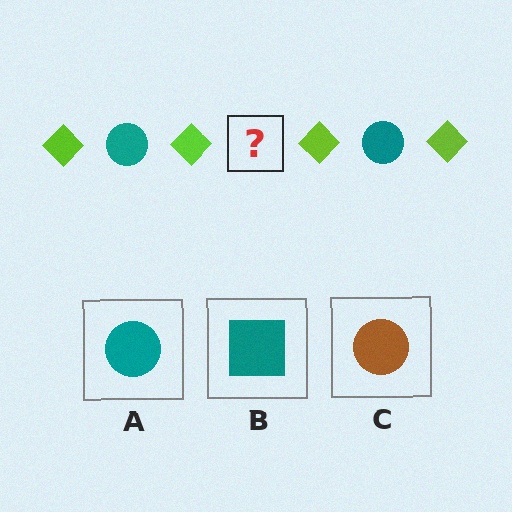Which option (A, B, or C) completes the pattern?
A.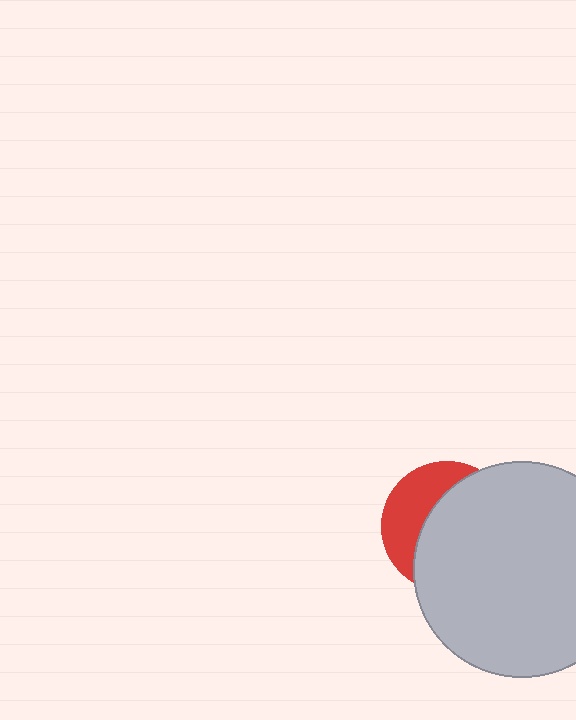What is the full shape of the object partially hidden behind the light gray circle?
The partially hidden object is a red circle.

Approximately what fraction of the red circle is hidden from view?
Roughly 65% of the red circle is hidden behind the light gray circle.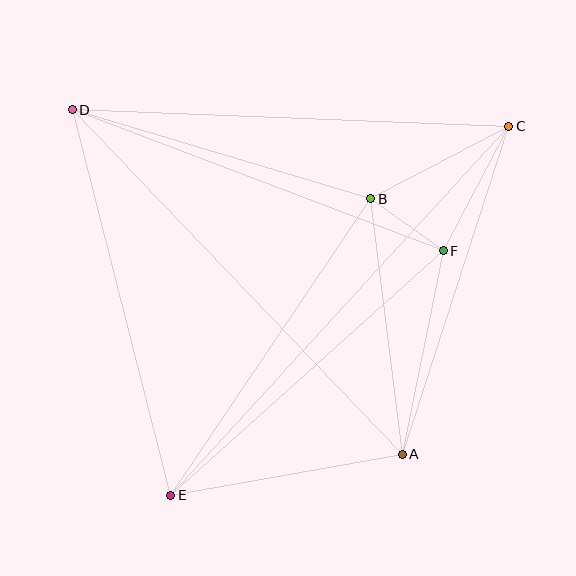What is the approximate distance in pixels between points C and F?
The distance between C and F is approximately 140 pixels.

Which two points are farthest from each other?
Points C and E are farthest from each other.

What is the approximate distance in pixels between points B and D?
The distance between B and D is approximately 311 pixels.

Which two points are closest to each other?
Points B and F are closest to each other.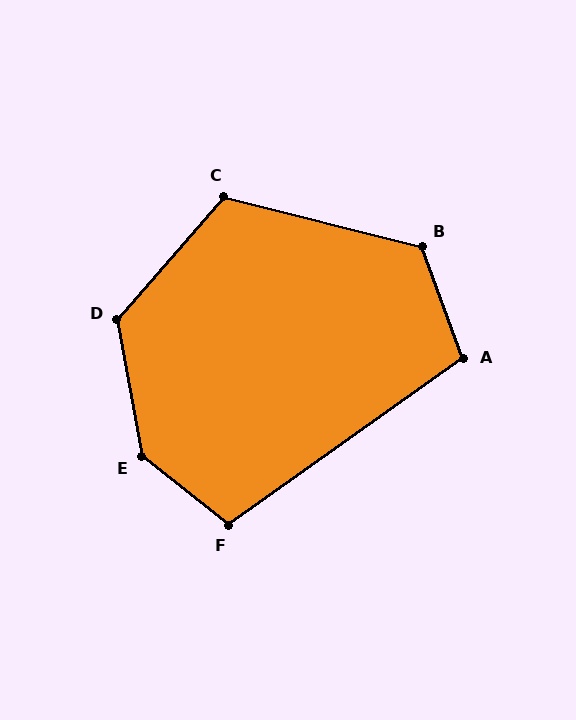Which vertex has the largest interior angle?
E, at approximately 138 degrees.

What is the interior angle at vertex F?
Approximately 106 degrees (obtuse).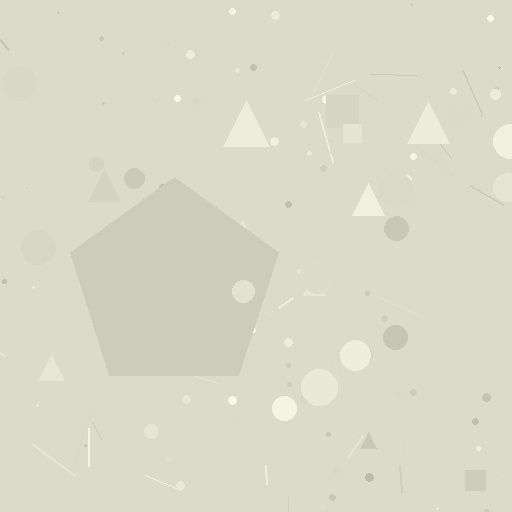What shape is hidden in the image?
A pentagon is hidden in the image.